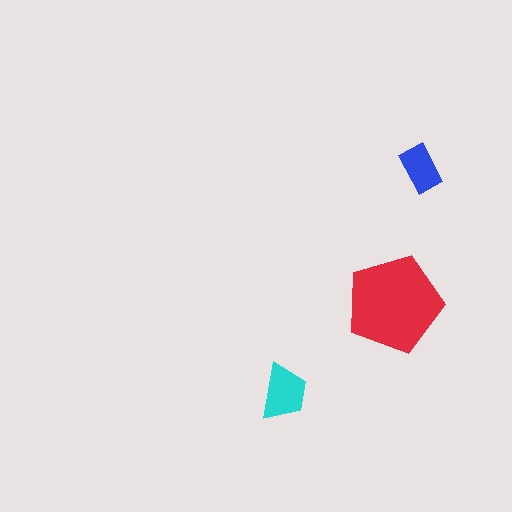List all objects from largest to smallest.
The red pentagon, the cyan trapezoid, the blue rectangle.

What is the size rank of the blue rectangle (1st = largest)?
3rd.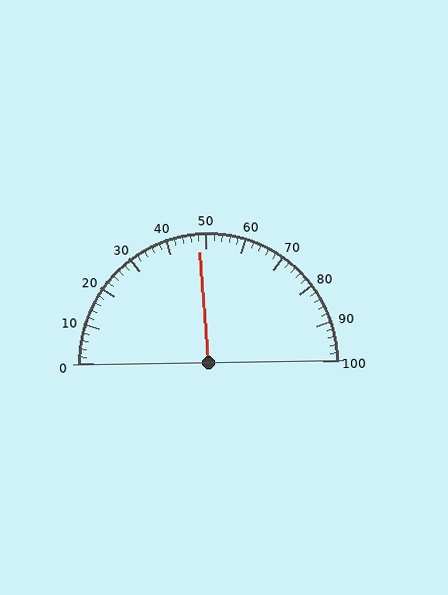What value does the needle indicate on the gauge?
The needle indicates approximately 48.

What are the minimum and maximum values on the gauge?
The gauge ranges from 0 to 100.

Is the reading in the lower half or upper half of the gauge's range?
The reading is in the lower half of the range (0 to 100).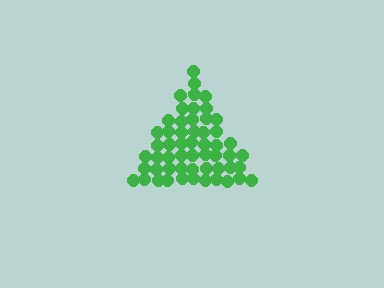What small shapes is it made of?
It is made of small circles.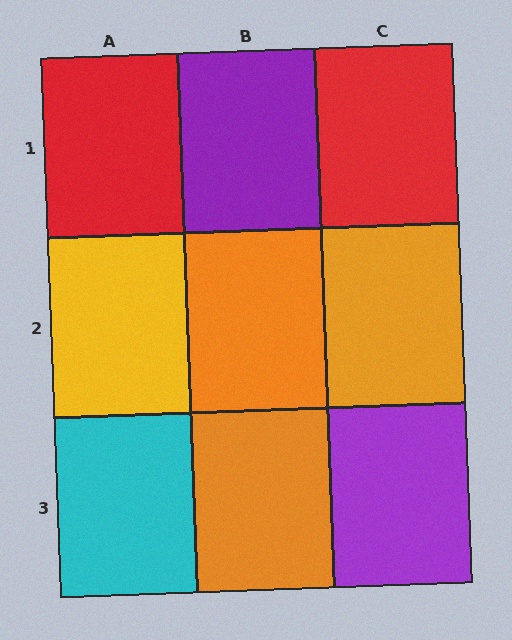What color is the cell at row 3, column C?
Purple.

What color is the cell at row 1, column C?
Red.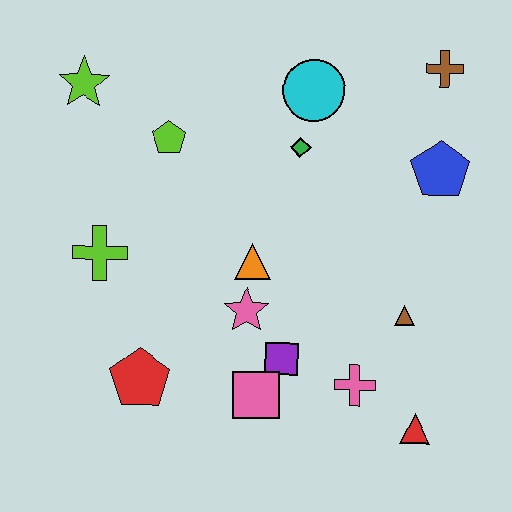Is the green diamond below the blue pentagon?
No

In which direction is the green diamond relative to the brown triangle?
The green diamond is above the brown triangle.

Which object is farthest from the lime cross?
The brown cross is farthest from the lime cross.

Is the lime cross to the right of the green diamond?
No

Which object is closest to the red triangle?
The pink cross is closest to the red triangle.